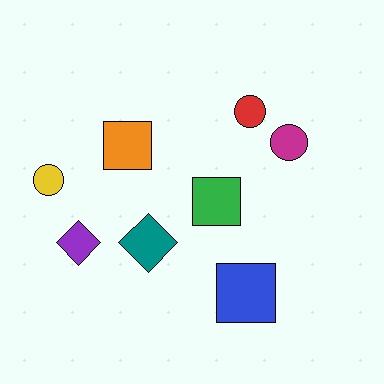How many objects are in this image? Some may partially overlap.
There are 8 objects.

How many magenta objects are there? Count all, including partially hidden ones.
There is 1 magenta object.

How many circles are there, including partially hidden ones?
There are 3 circles.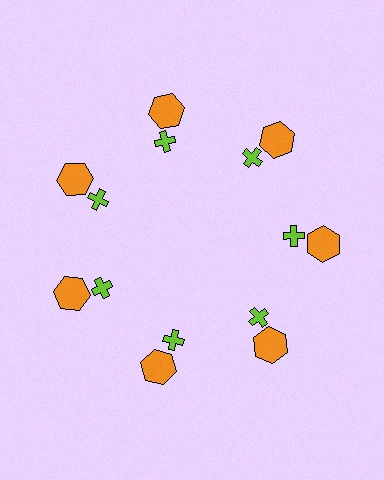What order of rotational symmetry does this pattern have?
This pattern has 7-fold rotational symmetry.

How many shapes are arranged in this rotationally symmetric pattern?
There are 14 shapes, arranged in 7 groups of 2.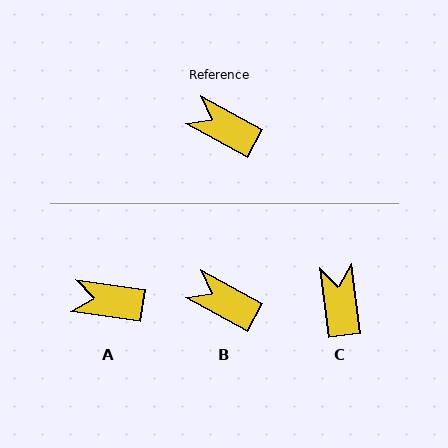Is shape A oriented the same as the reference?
No, it is off by about 21 degrees.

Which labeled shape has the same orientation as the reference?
B.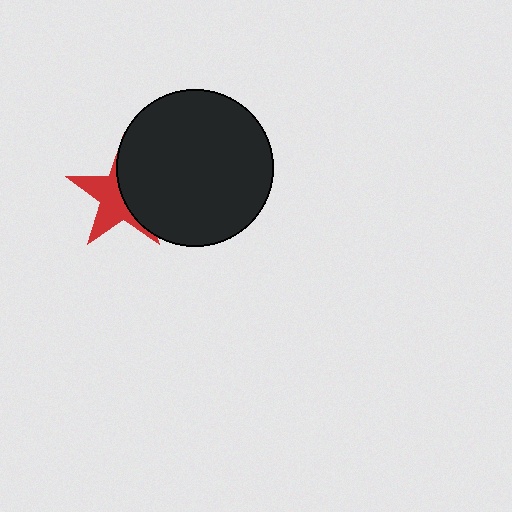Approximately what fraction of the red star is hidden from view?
Roughly 51% of the red star is hidden behind the black circle.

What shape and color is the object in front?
The object in front is a black circle.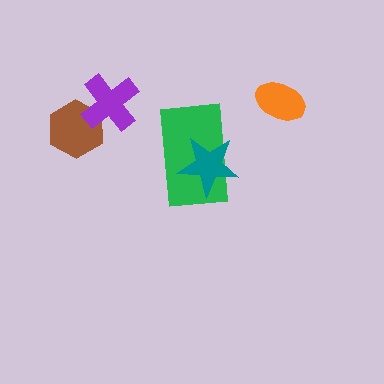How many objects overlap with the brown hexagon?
1 object overlaps with the brown hexagon.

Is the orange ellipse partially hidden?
No, no other shape covers it.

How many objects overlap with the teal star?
1 object overlaps with the teal star.